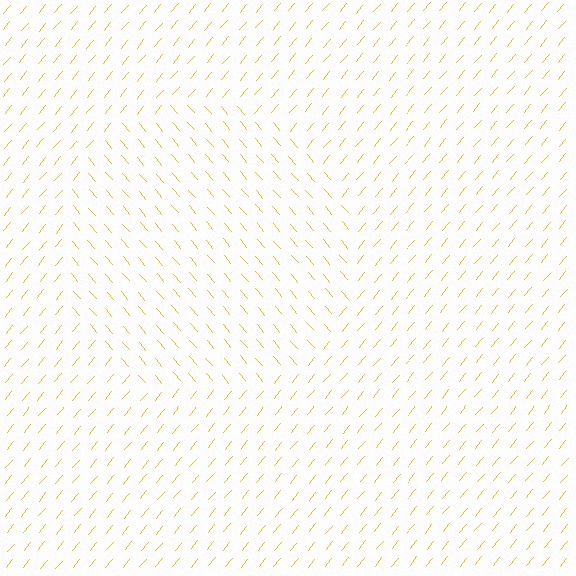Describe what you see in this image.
The image is filled with small yellow line segments. A circle region in the image has lines oriented differently from the surrounding lines, creating a visible texture boundary.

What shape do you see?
I see a circle.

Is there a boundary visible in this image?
Yes, there is a texture boundary formed by a change in line orientation.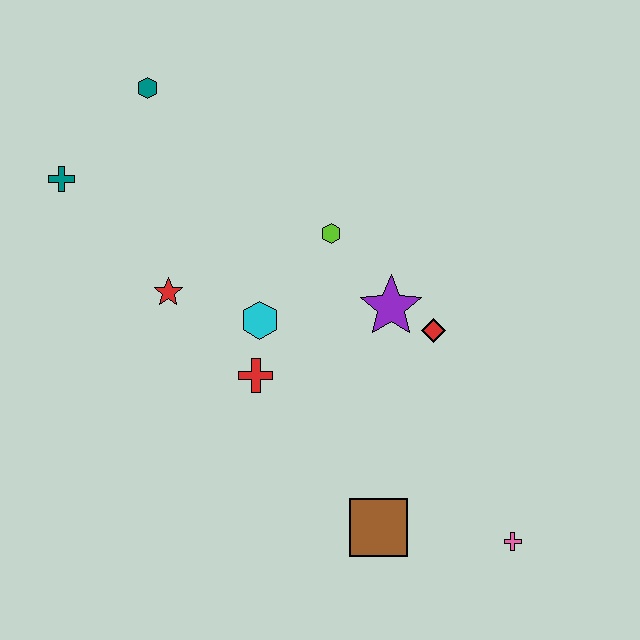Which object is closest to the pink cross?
The brown square is closest to the pink cross.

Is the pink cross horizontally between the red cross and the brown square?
No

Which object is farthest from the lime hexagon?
The pink cross is farthest from the lime hexagon.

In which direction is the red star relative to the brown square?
The red star is above the brown square.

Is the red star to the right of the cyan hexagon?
No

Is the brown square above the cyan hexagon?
No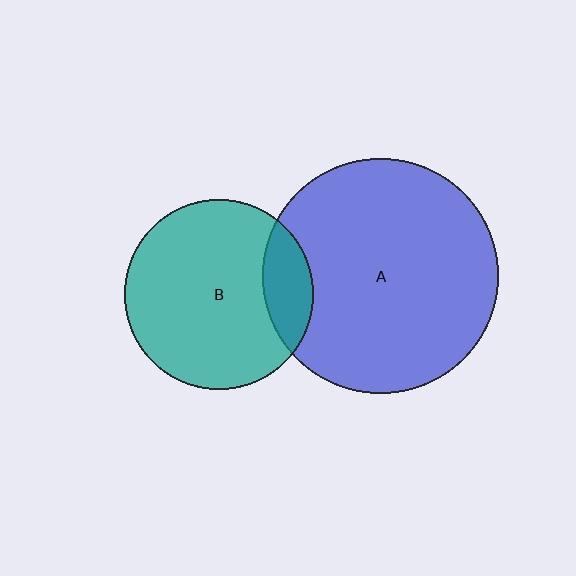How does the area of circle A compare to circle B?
Approximately 1.5 times.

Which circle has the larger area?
Circle A (blue).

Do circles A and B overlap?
Yes.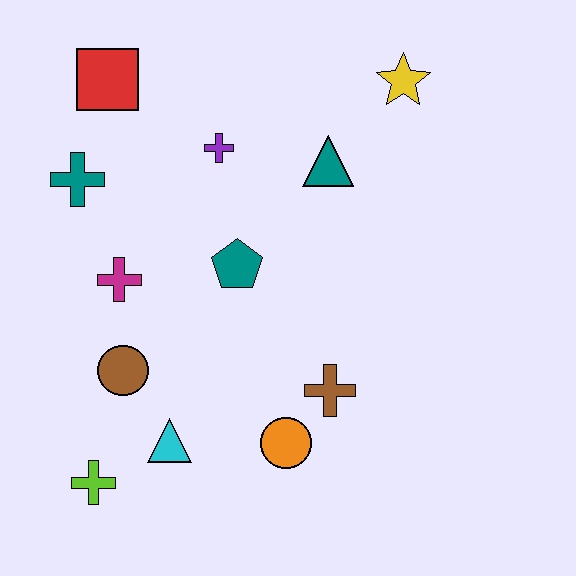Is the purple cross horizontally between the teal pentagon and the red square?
Yes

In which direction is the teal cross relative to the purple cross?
The teal cross is to the left of the purple cross.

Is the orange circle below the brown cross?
Yes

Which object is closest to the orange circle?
The brown cross is closest to the orange circle.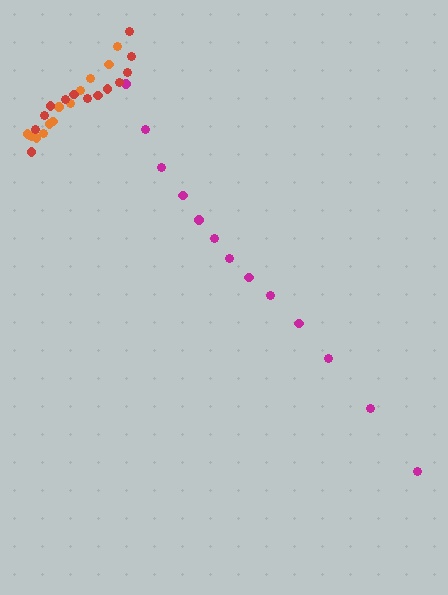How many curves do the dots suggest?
There are 3 distinct paths.